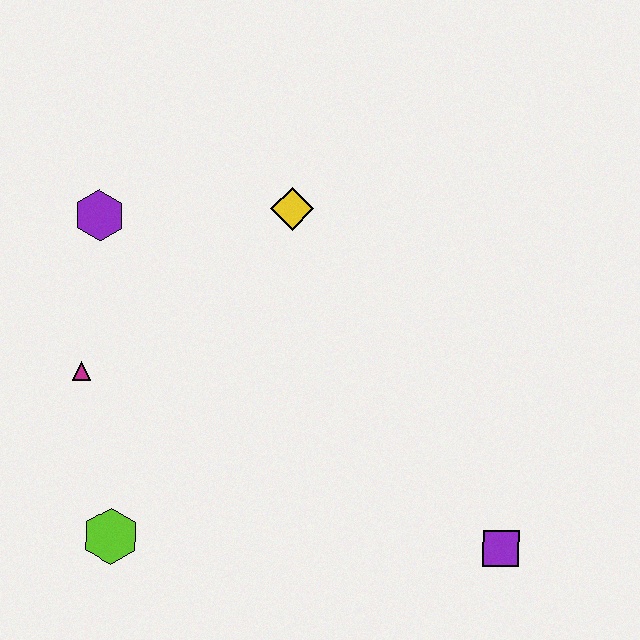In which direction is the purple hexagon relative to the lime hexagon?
The purple hexagon is above the lime hexagon.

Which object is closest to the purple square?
The lime hexagon is closest to the purple square.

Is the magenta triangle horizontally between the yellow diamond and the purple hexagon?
No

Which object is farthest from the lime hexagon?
The purple square is farthest from the lime hexagon.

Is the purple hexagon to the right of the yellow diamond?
No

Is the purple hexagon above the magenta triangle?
Yes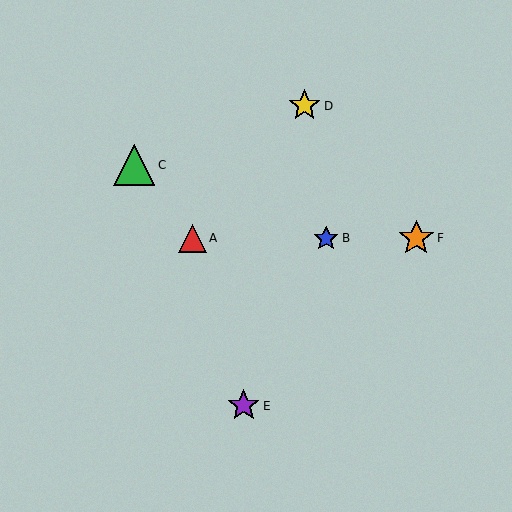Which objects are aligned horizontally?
Objects A, B, F are aligned horizontally.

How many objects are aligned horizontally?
3 objects (A, B, F) are aligned horizontally.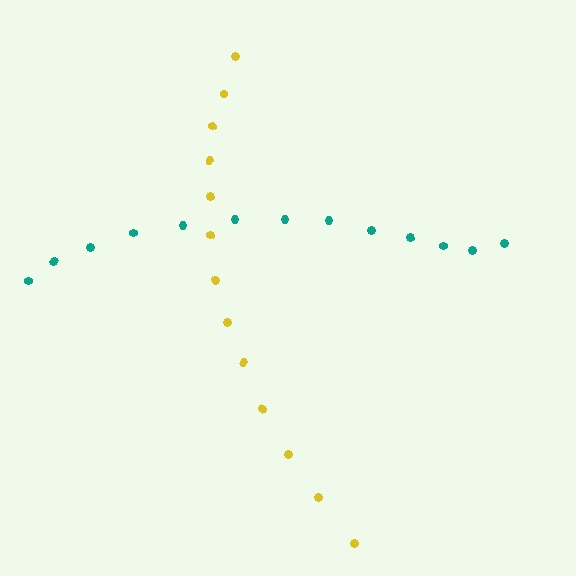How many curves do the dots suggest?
There are 2 distinct paths.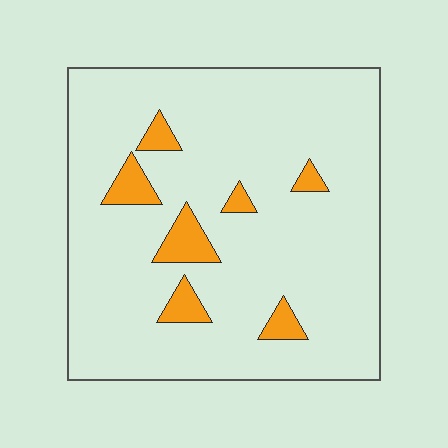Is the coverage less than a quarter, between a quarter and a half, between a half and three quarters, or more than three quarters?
Less than a quarter.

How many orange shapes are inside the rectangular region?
7.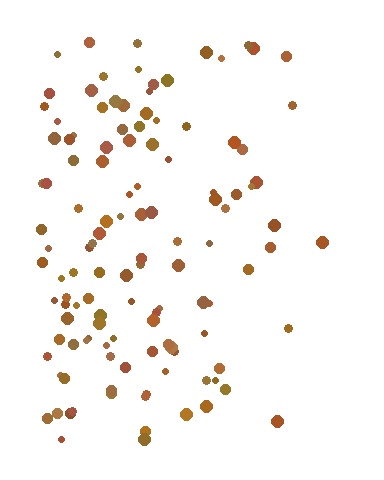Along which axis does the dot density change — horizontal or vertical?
Horizontal.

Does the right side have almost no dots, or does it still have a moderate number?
Still a moderate number, just noticeably fewer than the left.